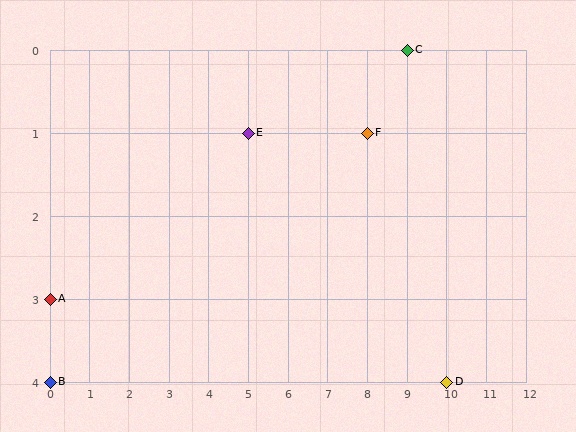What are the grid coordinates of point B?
Point B is at grid coordinates (0, 4).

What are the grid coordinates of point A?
Point A is at grid coordinates (0, 3).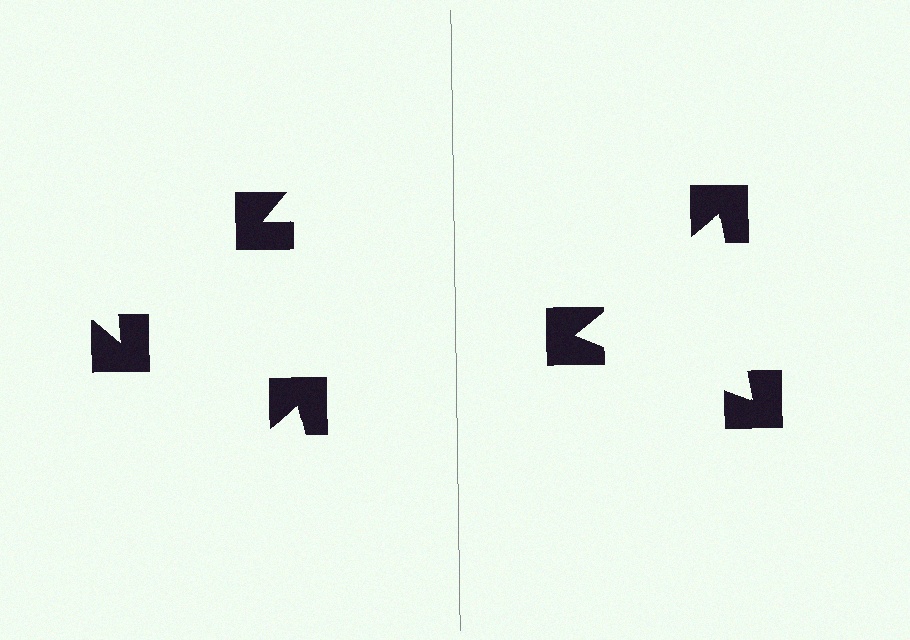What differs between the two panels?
The notched squares are positioned identically on both sides; only the wedge orientations differ. On the right they align to a triangle; on the left they are misaligned.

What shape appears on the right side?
An illusory triangle.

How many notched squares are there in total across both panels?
6 — 3 on each side.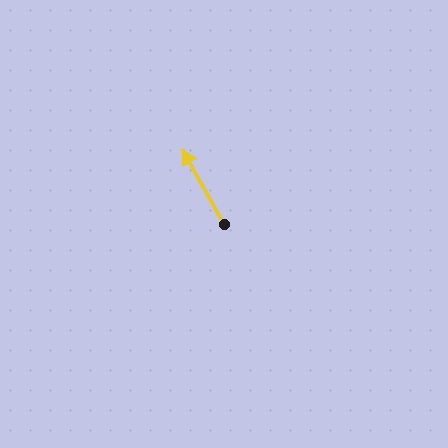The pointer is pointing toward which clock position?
Roughly 11 o'clock.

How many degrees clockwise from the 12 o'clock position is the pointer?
Approximately 331 degrees.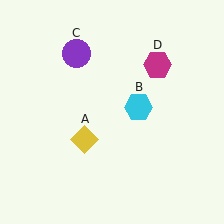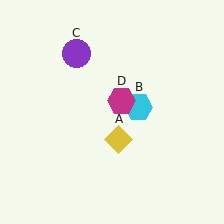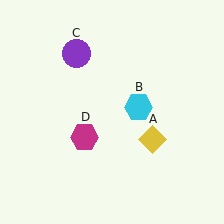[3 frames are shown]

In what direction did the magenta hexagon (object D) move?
The magenta hexagon (object D) moved down and to the left.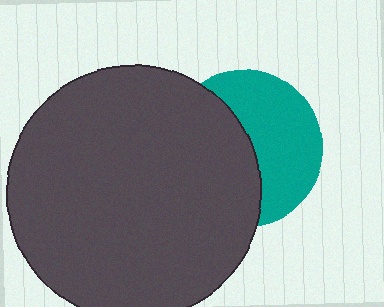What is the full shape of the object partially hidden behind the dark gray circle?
The partially hidden object is a teal circle.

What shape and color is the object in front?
The object in front is a dark gray circle.